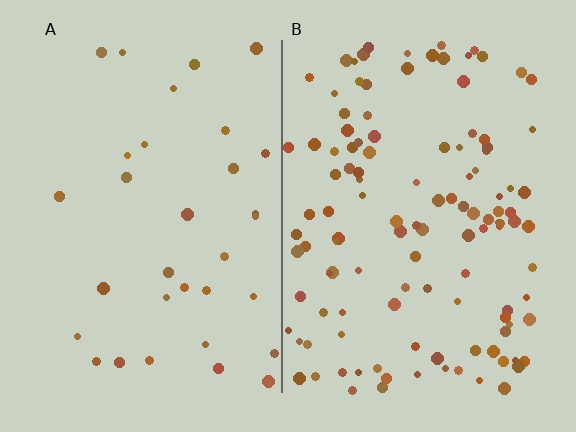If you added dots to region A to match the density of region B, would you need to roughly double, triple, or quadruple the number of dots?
Approximately quadruple.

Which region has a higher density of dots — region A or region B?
B (the right).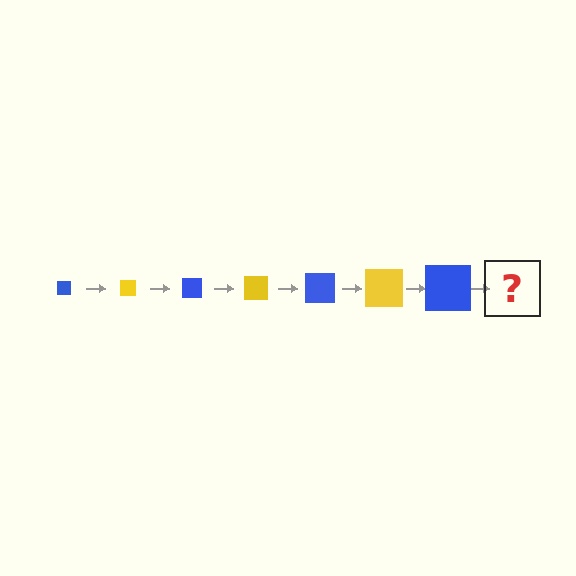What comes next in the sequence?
The next element should be a yellow square, larger than the previous one.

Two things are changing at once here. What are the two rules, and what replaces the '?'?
The two rules are that the square grows larger each step and the color cycles through blue and yellow. The '?' should be a yellow square, larger than the previous one.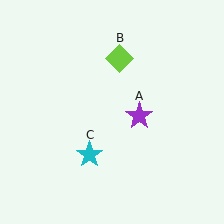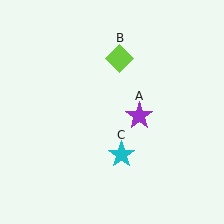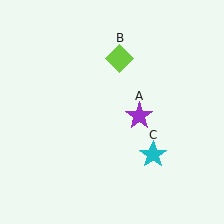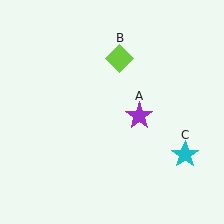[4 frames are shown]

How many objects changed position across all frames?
1 object changed position: cyan star (object C).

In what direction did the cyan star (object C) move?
The cyan star (object C) moved right.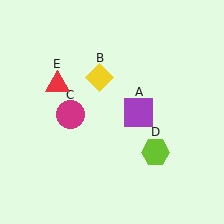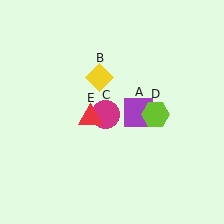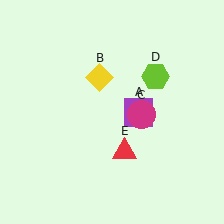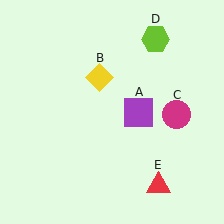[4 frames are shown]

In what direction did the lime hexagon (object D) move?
The lime hexagon (object D) moved up.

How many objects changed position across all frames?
3 objects changed position: magenta circle (object C), lime hexagon (object D), red triangle (object E).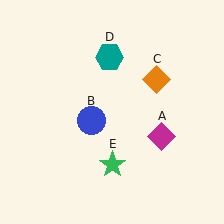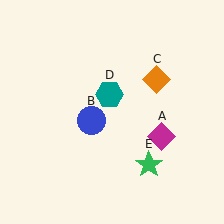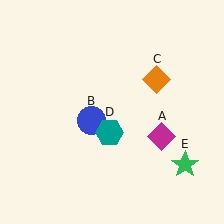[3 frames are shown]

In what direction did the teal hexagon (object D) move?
The teal hexagon (object D) moved down.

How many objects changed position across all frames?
2 objects changed position: teal hexagon (object D), green star (object E).